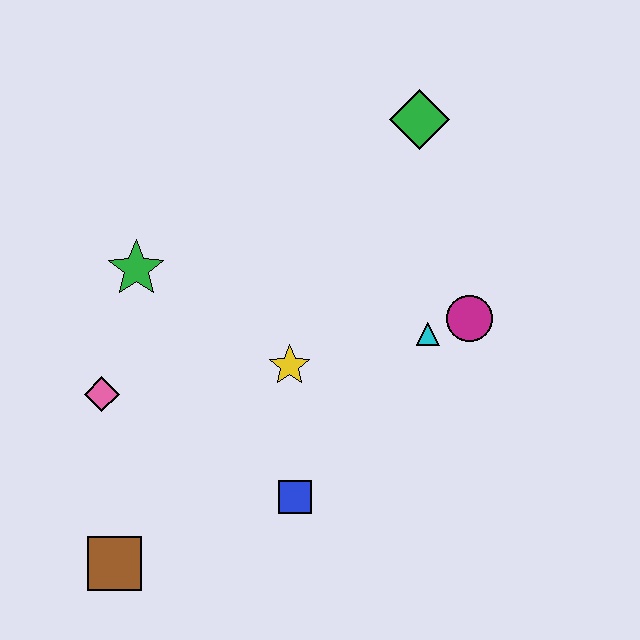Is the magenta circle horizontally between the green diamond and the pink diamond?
No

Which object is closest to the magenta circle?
The cyan triangle is closest to the magenta circle.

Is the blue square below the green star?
Yes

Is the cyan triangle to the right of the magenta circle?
No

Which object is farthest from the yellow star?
The green diamond is farthest from the yellow star.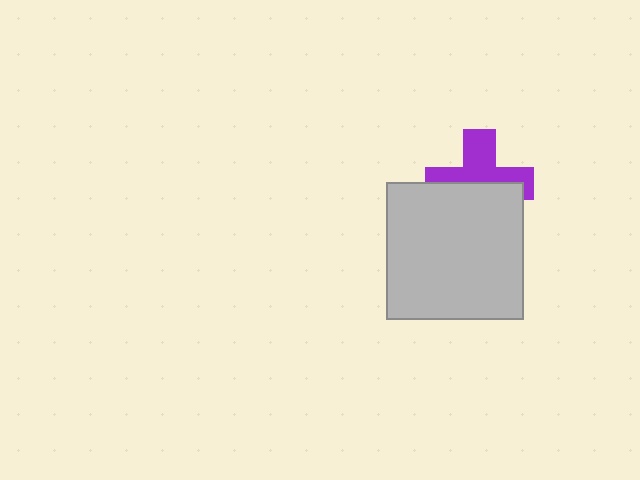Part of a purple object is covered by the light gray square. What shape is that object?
It is a cross.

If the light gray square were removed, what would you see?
You would see the complete purple cross.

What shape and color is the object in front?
The object in front is a light gray square.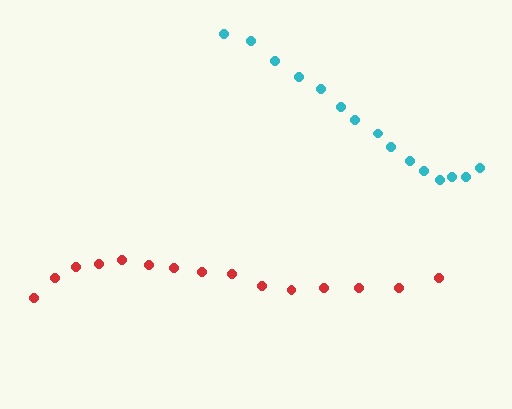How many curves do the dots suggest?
There are 2 distinct paths.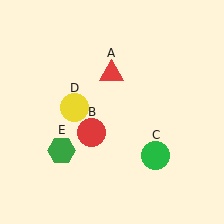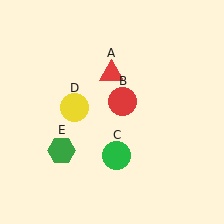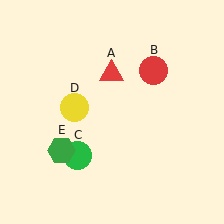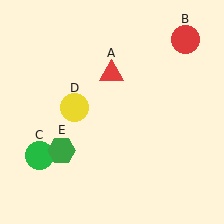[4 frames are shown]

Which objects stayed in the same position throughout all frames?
Red triangle (object A) and yellow circle (object D) and green hexagon (object E) remained stationary.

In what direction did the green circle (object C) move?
The green circle (object C) moved left.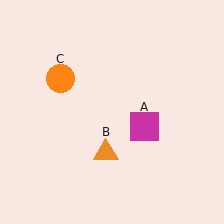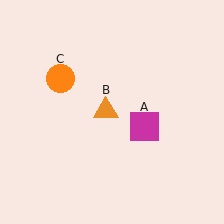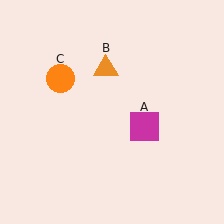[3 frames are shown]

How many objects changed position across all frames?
1 object changed position: orange triangle (object B).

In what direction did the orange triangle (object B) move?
The orange triangle (object B) moved up.